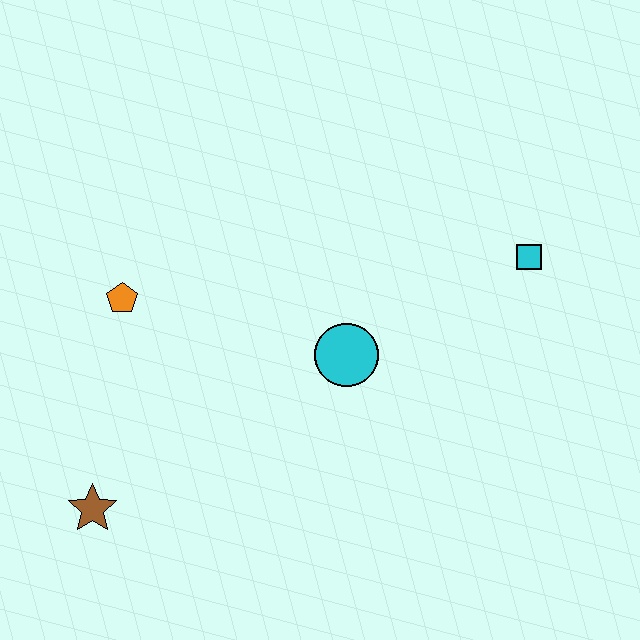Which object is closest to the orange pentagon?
The brown star is closest to the orange pentagon.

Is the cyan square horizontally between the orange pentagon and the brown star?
No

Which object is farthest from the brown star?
The cyan square is farthest from the brown star.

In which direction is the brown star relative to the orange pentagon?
The brown star is below the orange pentagon.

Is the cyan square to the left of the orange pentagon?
No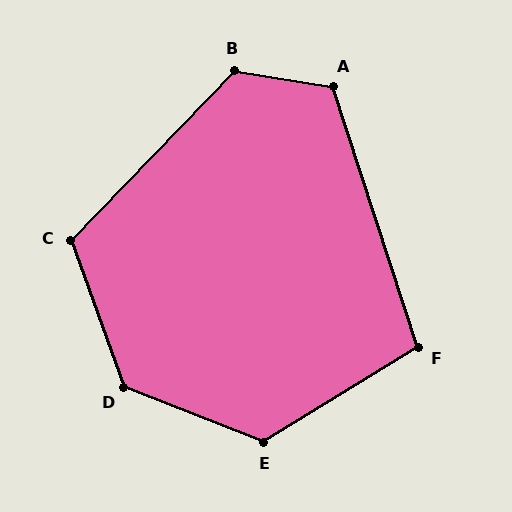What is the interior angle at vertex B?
Approximately 125 degrees (obtuse).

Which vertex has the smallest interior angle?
F, at approximately 104 degrees.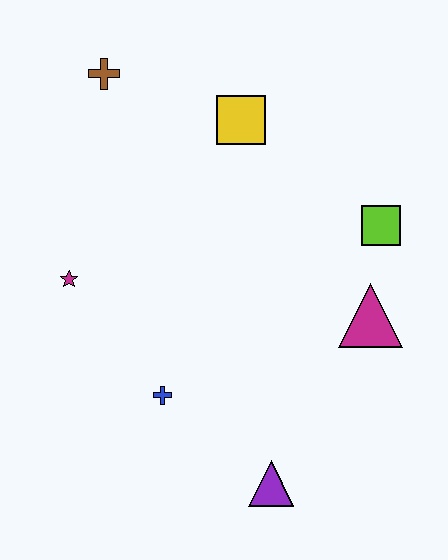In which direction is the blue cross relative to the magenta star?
The blue cross is below the magenta star.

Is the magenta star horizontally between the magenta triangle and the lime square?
No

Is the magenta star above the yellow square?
No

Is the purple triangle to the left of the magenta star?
No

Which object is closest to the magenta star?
The blue cross is closest to the magenta star.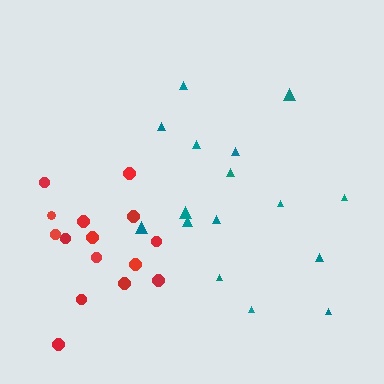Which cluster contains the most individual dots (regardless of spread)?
Teal (16).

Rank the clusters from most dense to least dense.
red, teal.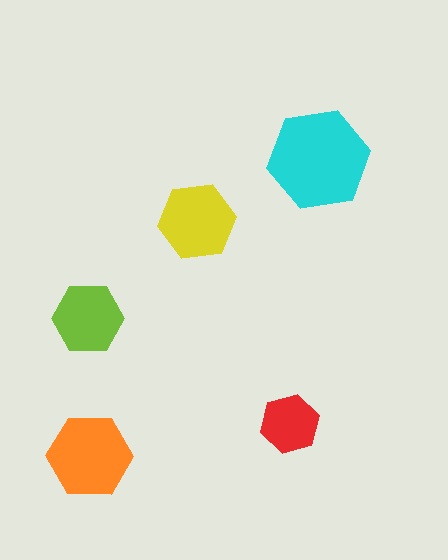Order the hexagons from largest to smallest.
the cyan one, the orange one, the yellow one, the lime one, the red one.